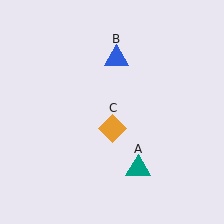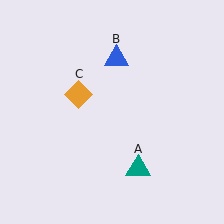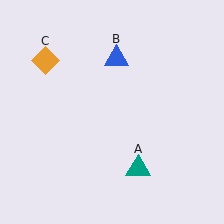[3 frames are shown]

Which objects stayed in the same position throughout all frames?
Teal triangle (object A) and blue triangle (object B) remained stationary.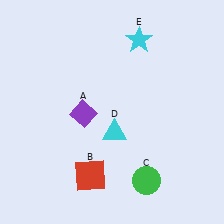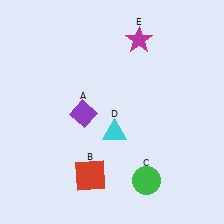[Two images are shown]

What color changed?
The star (E) changed from cyan in Image 1 to magenta in Image 2.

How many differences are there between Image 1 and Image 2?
There is 1 difference between the two images.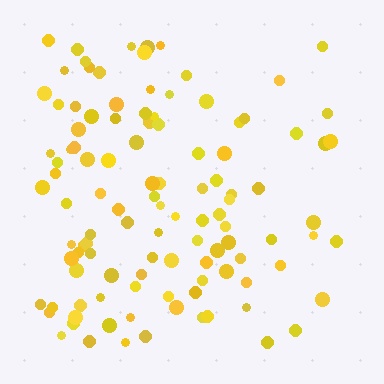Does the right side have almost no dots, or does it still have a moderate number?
Still a moderate number, just noticeably fewer than the left.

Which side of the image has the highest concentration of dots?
The left.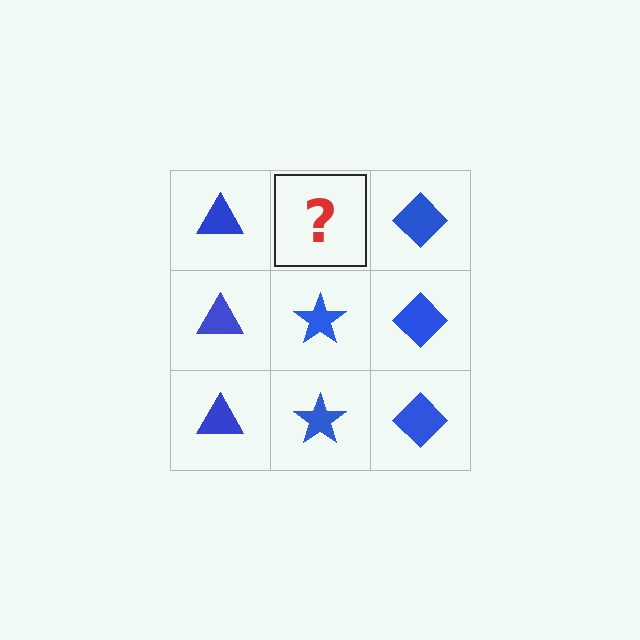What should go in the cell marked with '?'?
The missing cell should contain a blue star.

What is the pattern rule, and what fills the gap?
The rule is that each column has a consistent shape. The gap should be filled with a blue star.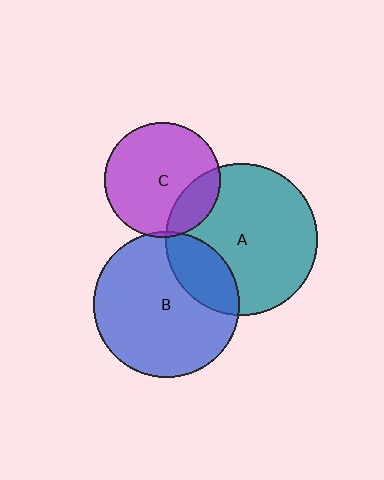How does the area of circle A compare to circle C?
Approximately 1.7 times.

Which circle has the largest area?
Circle A (teal).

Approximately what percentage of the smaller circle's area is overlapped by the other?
Approximately 25%.